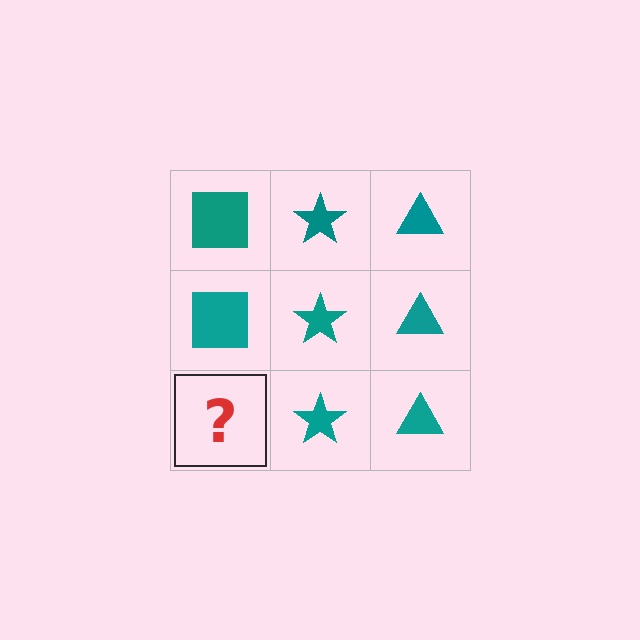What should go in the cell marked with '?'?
The missing cell should contain a teal square.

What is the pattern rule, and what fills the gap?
The rule is that each column has a consistent shape. The gap should be filled with a teal square.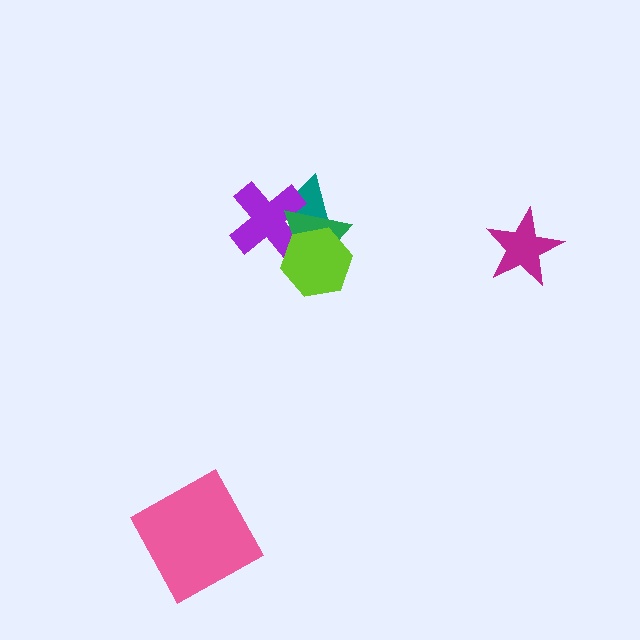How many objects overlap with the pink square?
0 objects overlap with the pink square.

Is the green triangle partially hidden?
Yes, it is partially covered by another shape.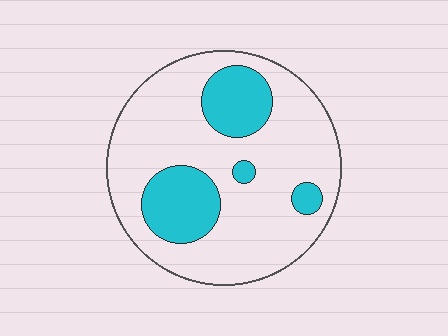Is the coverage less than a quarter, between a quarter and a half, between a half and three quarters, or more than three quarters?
Less than a quarter.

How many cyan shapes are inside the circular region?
4.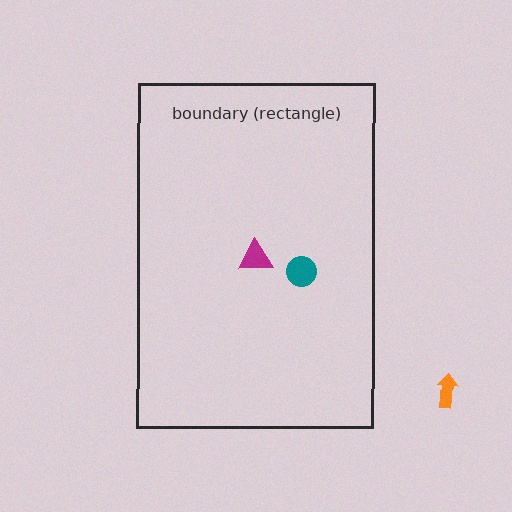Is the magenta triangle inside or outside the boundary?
Inside.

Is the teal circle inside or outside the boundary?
Inside.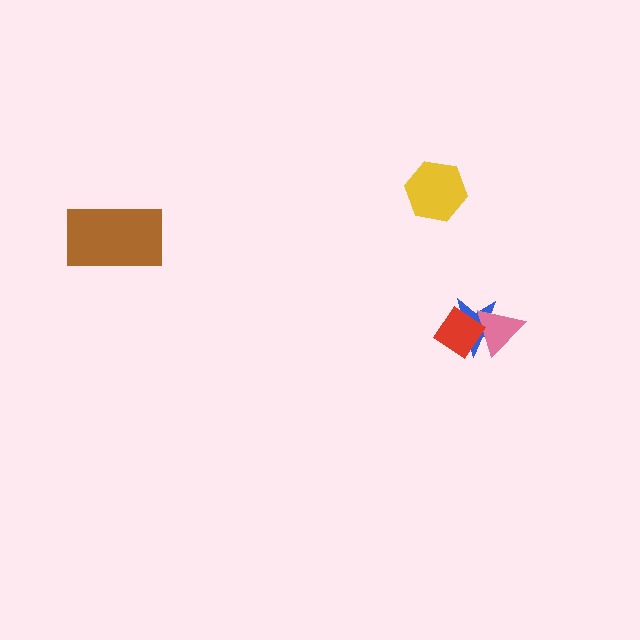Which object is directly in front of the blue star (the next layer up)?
The pink triangle is directly in front of the blue star.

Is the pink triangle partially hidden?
Yes, it is partially covered by another shape.